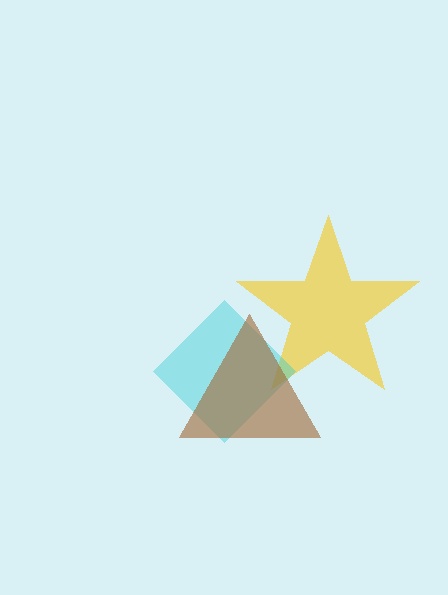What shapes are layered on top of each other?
The layered shapes are: a yellow star, a cyan diamond, a brown triangle.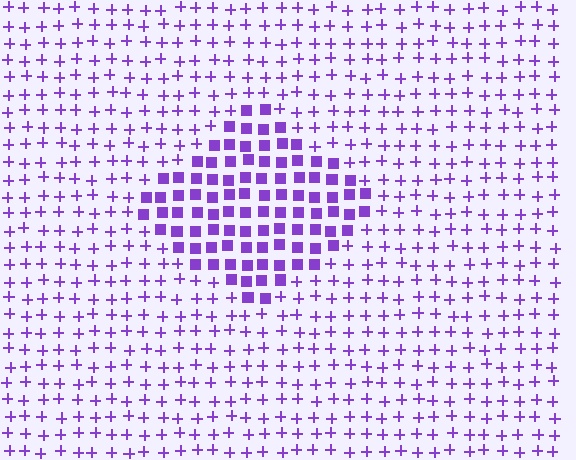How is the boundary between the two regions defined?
The boundary is defined by a change in element shape: squares inside vs. plus signs outside. All elements share the same color and spacing.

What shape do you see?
I see a diamond.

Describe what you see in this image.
The image is filled with small purple elements arranged in a uniform grid. A diamond-shaped region contains squares, while the surrounding area contains plus signs. The boundary is defined purely by the change in element shape.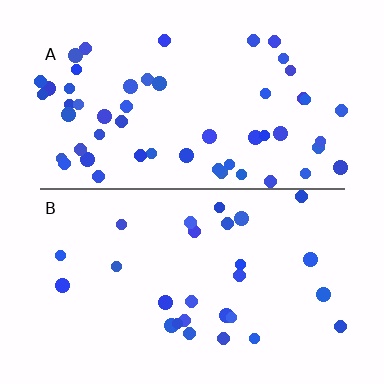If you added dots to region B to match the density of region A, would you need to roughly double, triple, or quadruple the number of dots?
Approximately double.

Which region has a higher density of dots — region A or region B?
A (the top).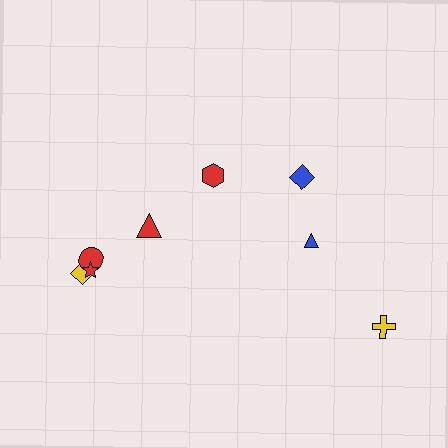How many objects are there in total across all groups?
There are 8 objects.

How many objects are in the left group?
There are 5 objects.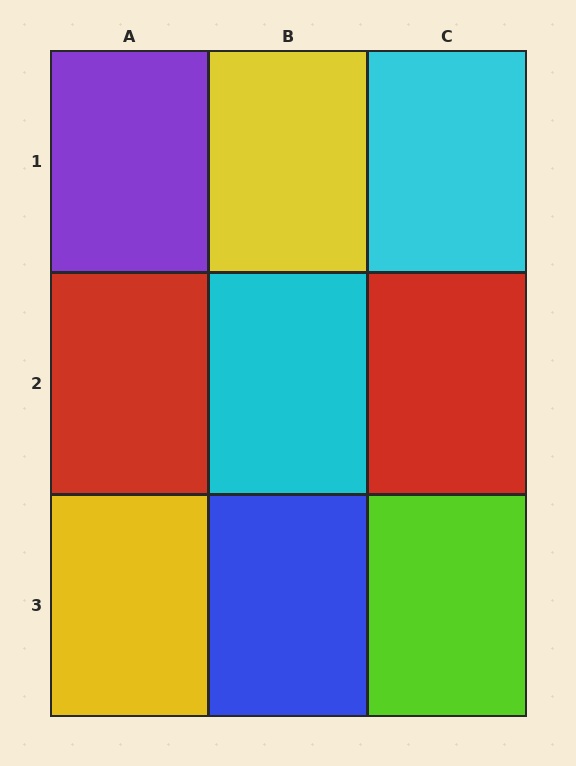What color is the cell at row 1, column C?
Cyan.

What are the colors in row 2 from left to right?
Red, cyan, red.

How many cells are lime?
1 cell is lime.